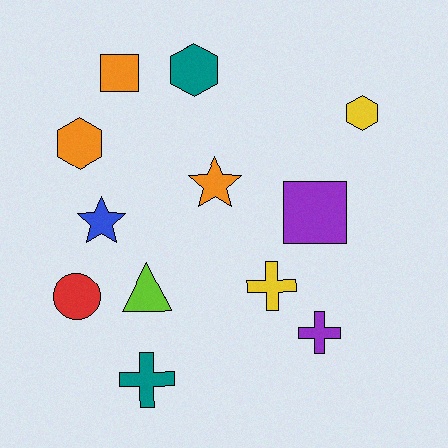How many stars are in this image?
There are 2 stars.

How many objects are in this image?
There are 12 objects.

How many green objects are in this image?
There are no green objects.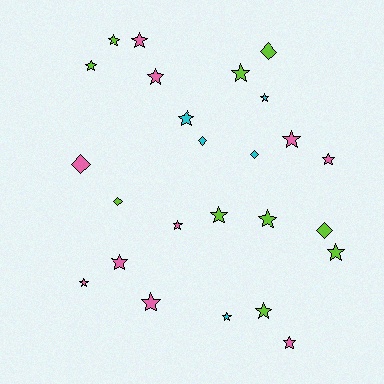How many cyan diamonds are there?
There are 2 cyan diamonds.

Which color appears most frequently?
Pink, with 10 objects.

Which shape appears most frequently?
Star, with 19 objects.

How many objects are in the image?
There are 25 objects.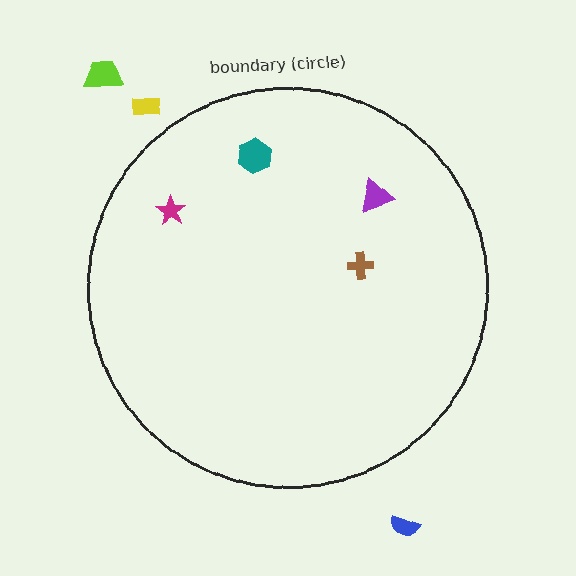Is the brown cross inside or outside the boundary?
Inside.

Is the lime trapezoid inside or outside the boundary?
Outside.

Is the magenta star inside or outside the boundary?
Inside.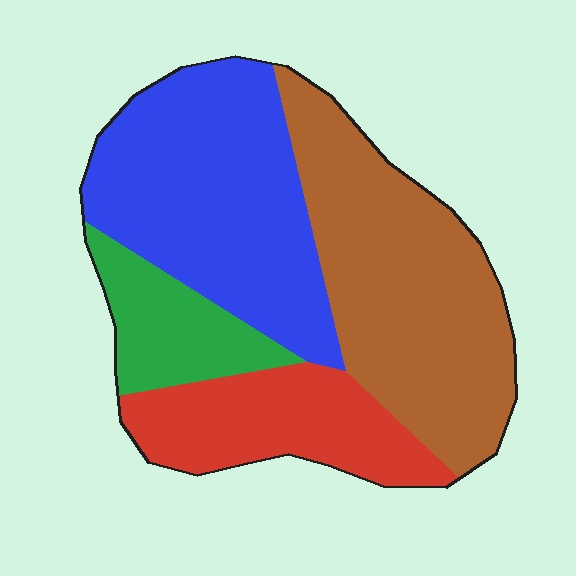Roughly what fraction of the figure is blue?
Blue takes up about one third (1/3) of the figure.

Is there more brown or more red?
Brown.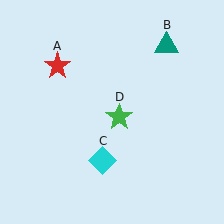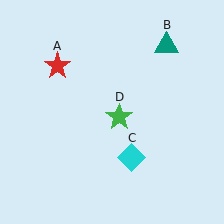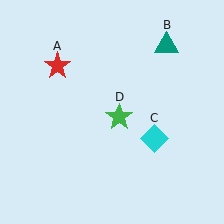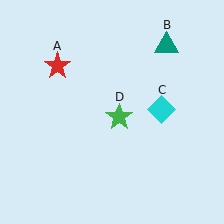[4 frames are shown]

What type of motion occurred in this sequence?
The cyan diamond (object C) rotated counterclockwise around the center of the scene.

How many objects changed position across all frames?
1 object changed position: cyan diamond (object C).